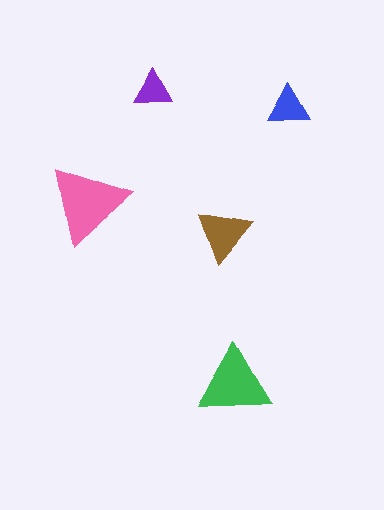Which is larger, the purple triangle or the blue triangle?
The blue one.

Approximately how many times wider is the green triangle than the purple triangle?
About 2 times wider.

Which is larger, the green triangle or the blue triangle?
The green one.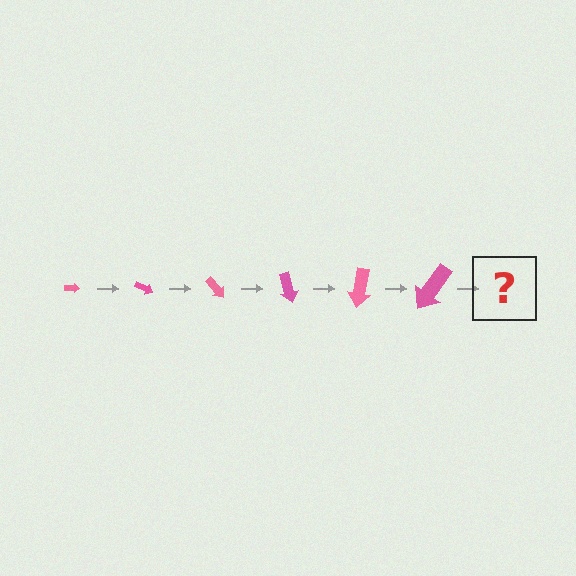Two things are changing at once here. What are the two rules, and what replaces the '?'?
The two rules are that the arrow grows larger each step and it rotates 25 degrees each step. The '?' should be an arrow, larger than the previous one and rotated 150 degrees from the start.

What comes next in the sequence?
The next element should be an arrow, larger than the previous one and rotated 150 degrees from the start.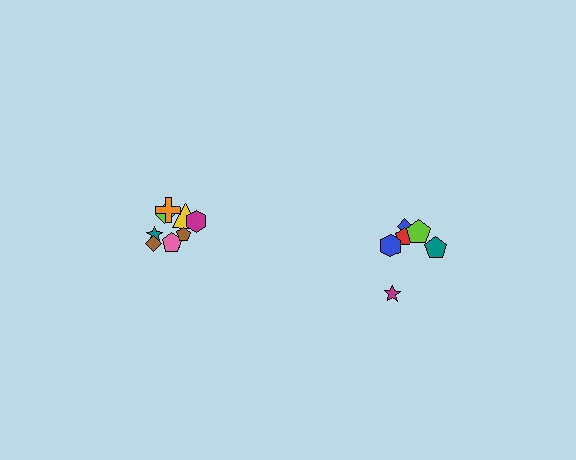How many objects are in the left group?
There are 8 objects.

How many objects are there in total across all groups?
There are 14 objects.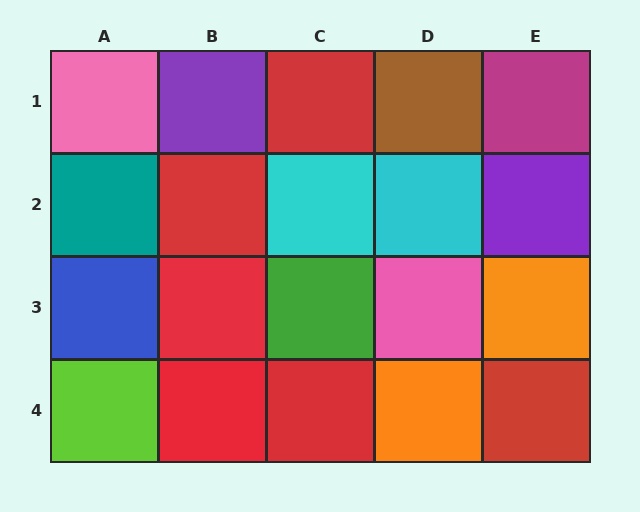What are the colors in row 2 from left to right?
Teal, red, cyan, cyan, purple.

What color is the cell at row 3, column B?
Red.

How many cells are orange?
2 cells are orange.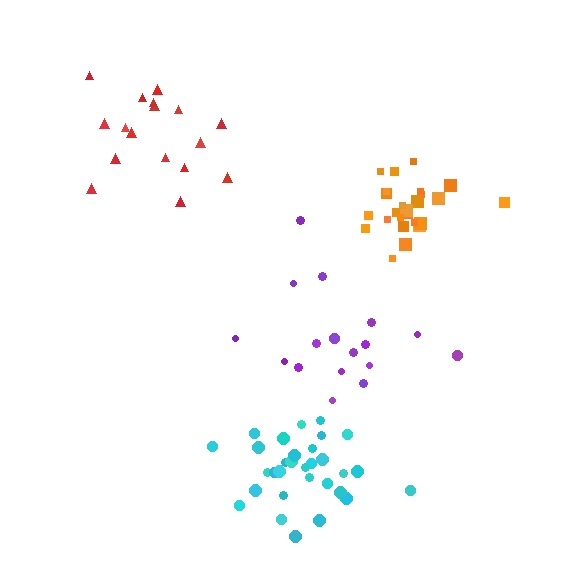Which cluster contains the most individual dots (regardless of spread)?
Cyan (31).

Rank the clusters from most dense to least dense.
orange, cyan, red, purple.